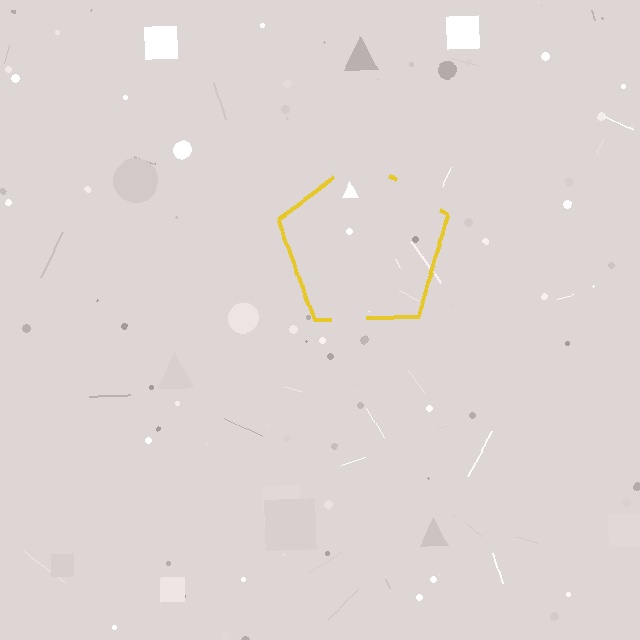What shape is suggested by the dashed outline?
The dashed outline suggests a pentagon.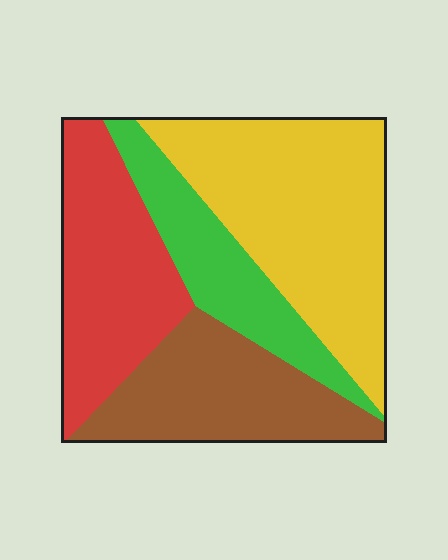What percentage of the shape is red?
Red takes up less than a quarter of the shape.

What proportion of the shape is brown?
Brown covers about 25% of the shape.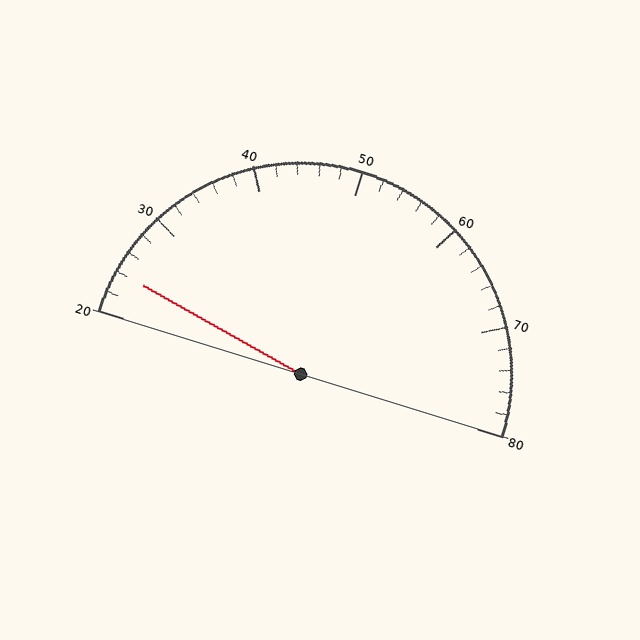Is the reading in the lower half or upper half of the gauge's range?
The reading is in the lower half of the range (20 to 80).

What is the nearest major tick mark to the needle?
The nearest major tick mark is 20.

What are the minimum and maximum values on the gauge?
The gauge ranges from 20 to 80.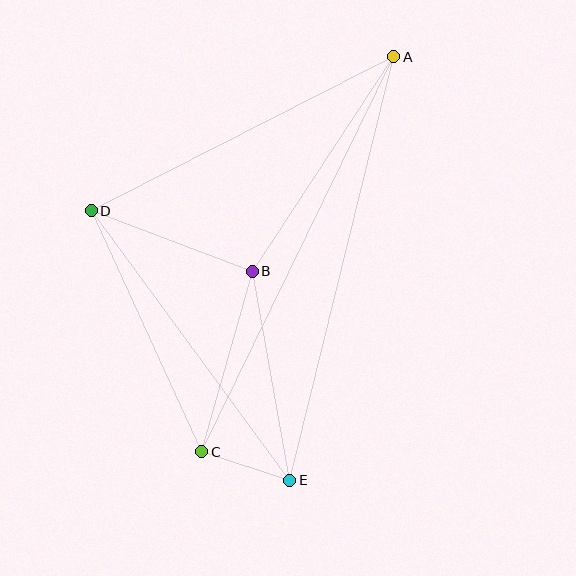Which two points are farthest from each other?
Points A and C are farthest from each other.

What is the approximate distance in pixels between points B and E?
The distance between B and E is approximately 212 pixels.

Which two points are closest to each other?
Points C and E are closest to each other.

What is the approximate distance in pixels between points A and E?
The distance between A and E is approximately 436 pixels.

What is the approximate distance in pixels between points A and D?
The distance between A and D is approximately 339 pixels.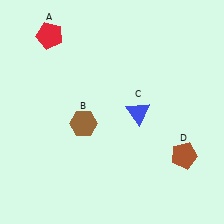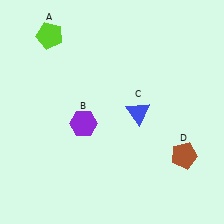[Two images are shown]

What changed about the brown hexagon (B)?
In Image 1, B is brown. In Image 2, it changed to purple.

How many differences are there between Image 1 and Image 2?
There are 2 differences between the two images.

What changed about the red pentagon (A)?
In Image 1, A is red. In Image 2, it changed to lime.